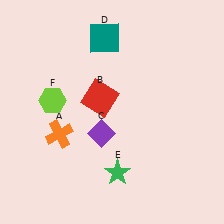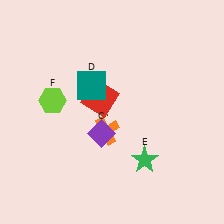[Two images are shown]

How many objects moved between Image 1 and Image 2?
3 objects moved between the two images.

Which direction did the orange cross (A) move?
The orange cross (A) moved right.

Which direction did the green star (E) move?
The green star (E) moved right.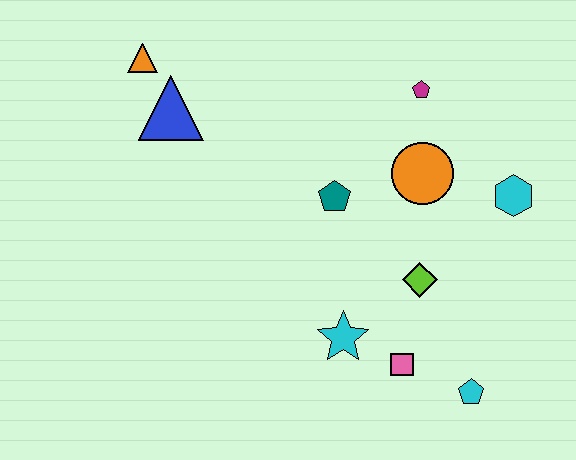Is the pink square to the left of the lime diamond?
Yes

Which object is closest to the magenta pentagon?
The orange circle is closest to the magenta pentagon.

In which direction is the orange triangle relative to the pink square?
The orange triangle is above the pink square.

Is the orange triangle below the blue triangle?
No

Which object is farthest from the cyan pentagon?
The orange triangle is farthest from the cyan pentagon.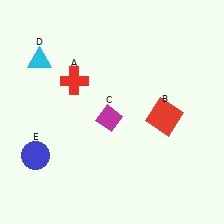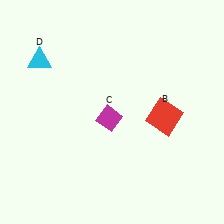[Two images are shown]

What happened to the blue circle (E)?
The blue circle (E) was removed in Image 2. It was in the bottom-left area of Image 1.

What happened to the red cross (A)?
The red cross (A) was removed in Image 2. It was in the top-left area of Image 1.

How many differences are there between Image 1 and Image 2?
There are 2 differences between the two images.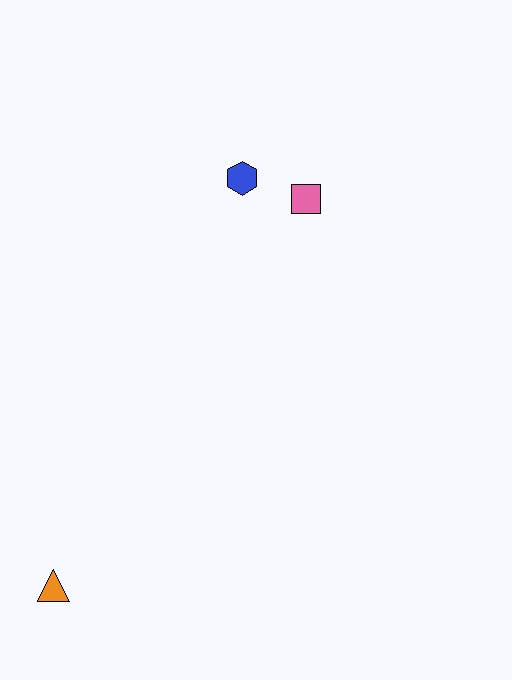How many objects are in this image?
There are 3 objects.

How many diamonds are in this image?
There are no diamonds.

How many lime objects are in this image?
There are no lime objects.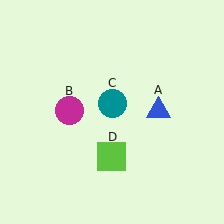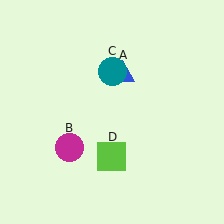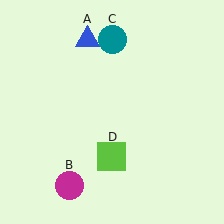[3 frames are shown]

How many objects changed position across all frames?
3 objects changed position: blue triangle (object A), magenta circle (object B), teal circle (object C).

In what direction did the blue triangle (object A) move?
The blue triangle (object A) moved up and to the left.